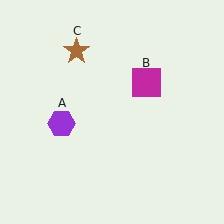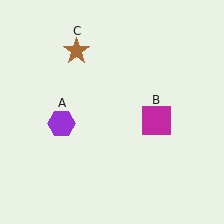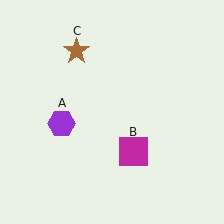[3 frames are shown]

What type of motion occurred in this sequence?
The magenta square (object B) rotated clockwise around the center of the scene.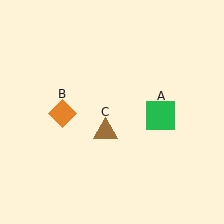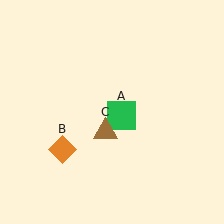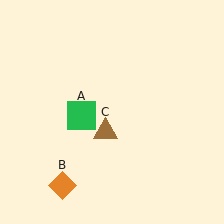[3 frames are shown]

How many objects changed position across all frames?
2 objects changed position: green square (object A), orange diamond (object B).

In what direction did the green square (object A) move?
The green square (object A) moved left.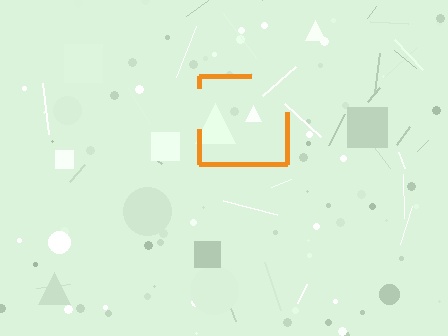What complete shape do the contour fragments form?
The contour fragments form a square.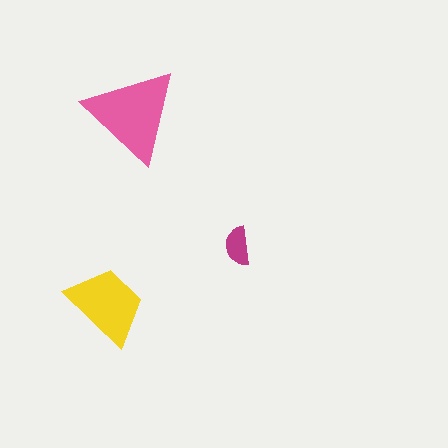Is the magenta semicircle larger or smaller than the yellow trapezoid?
Smaller.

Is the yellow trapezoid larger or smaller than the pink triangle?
Smaller.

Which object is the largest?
The pink triangle.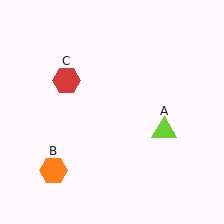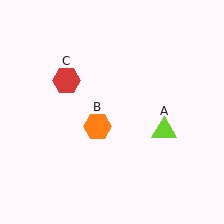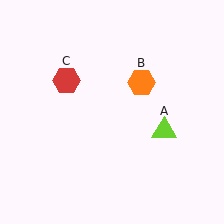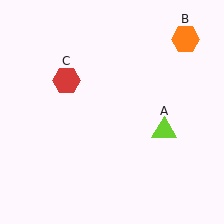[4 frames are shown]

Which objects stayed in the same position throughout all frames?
Lime triangle (object A) and red hexagon (object C) remained stationary.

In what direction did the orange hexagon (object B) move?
The orange hexagon (object B) moved up and to the right.